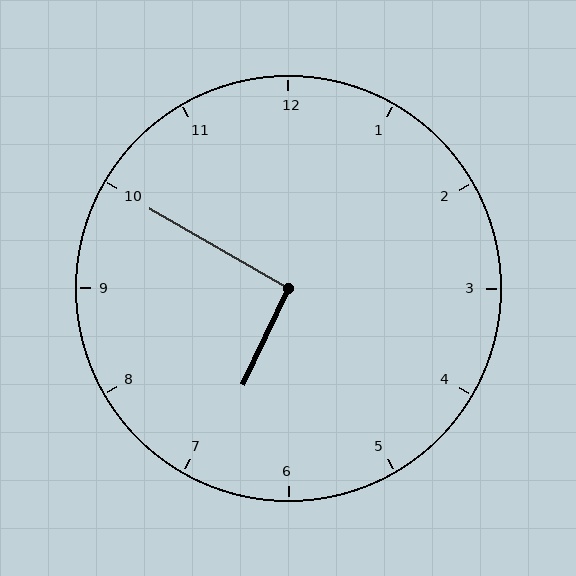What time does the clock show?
6:50.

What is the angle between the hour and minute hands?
Approximately 95 degrees.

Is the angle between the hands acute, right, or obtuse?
It is right.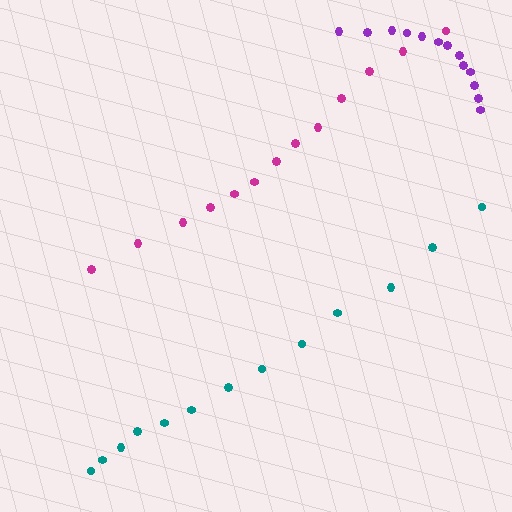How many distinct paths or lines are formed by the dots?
There are 3 distinct paths.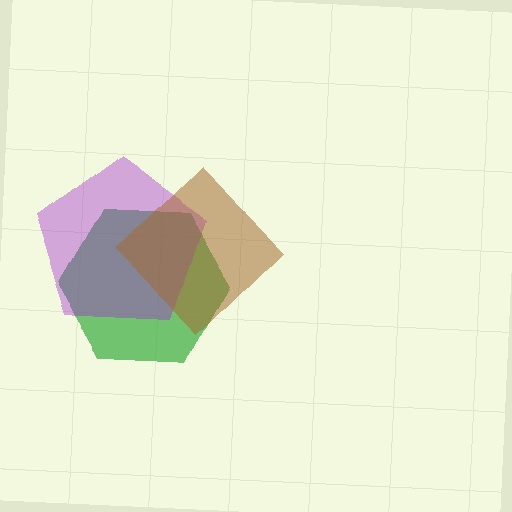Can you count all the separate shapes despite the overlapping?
Yes, there are 3 separate shapes.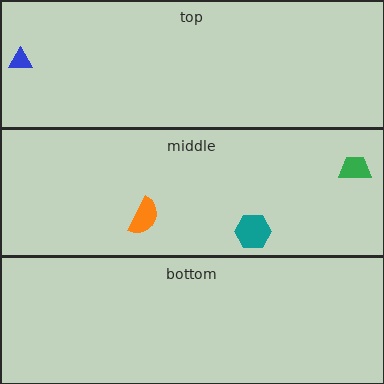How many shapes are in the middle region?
3.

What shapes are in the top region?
The blue triangle.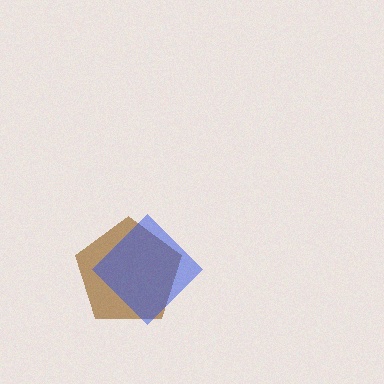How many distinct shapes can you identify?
There are 2 distinct shapes: a brown pentagon, a blue diamond.